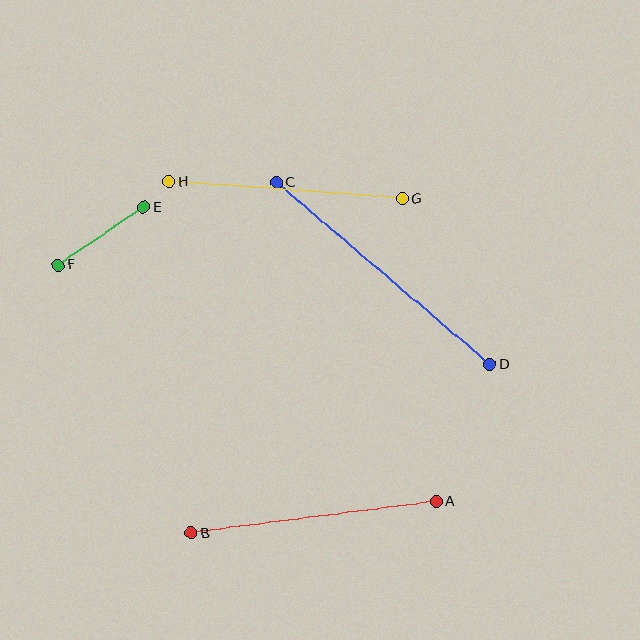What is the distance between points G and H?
The distance is approximately 233 pixels.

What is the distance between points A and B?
The distance is approximately 247 pixels.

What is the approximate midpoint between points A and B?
The midpoint is at approximately (313, 517) pixels.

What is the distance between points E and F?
The distance is approximately 103 pixels.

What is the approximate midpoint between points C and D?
The midpoint is at approximately (383, 273) pixels.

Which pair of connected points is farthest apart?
Points C and D are farthest apart.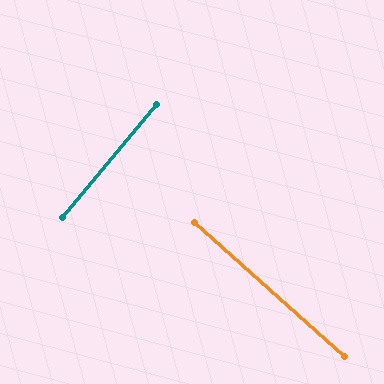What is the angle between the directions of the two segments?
Approximately 88 degrees.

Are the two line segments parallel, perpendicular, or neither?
Perpendicular — they meet at approximately 88°.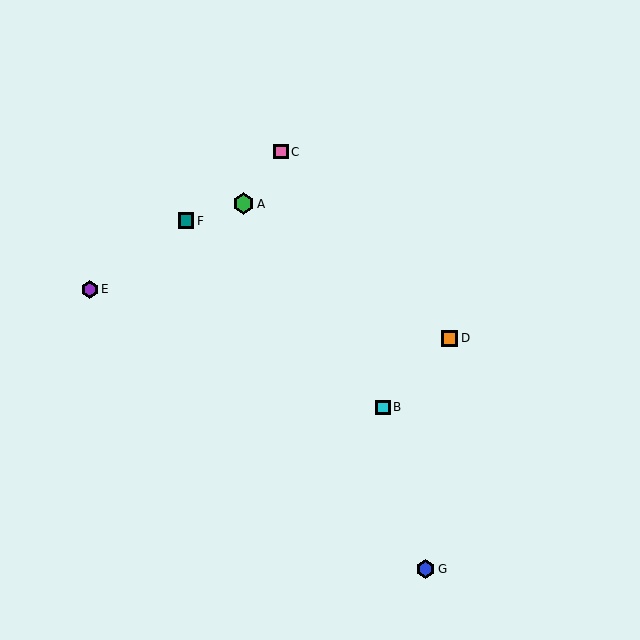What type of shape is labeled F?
Shape F is a teal square.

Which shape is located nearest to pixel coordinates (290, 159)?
The pink square (labeled C) at (281, 152) is nearest to that location.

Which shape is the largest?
The green hexagon (labeled A) is the largest.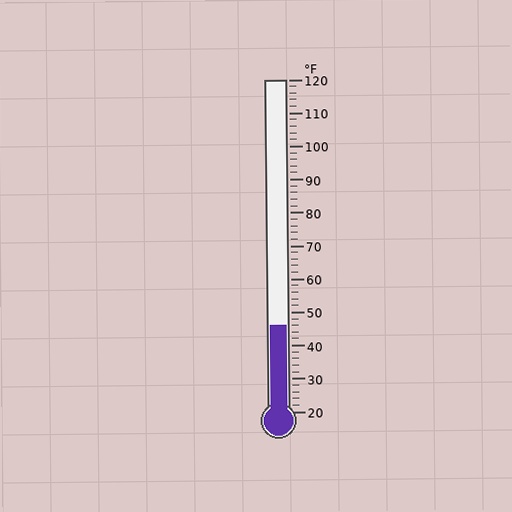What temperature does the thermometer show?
The thermometer shows approximately 46°F.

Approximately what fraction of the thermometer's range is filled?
The thermometer is filled to approximately 25% of its range.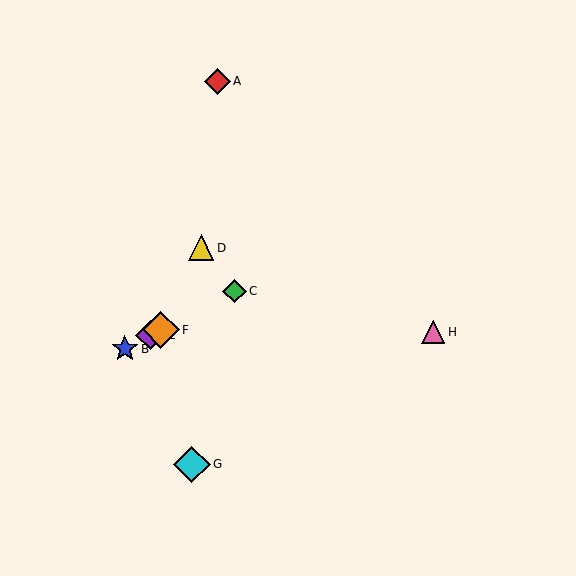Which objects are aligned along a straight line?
Objects B, C, E, F are aligned along a straight line.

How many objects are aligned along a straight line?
4 objects (B, C, E, F) are aligned along a straight line.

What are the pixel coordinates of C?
Object C is at (234, 291).